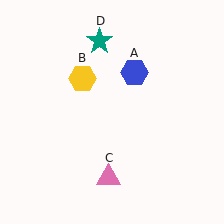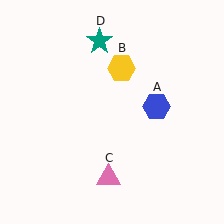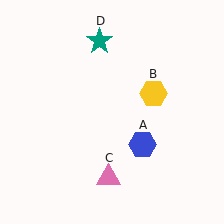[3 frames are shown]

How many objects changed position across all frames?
2 objects changed position: blue hexagon (object A), yellow hexagon (object B).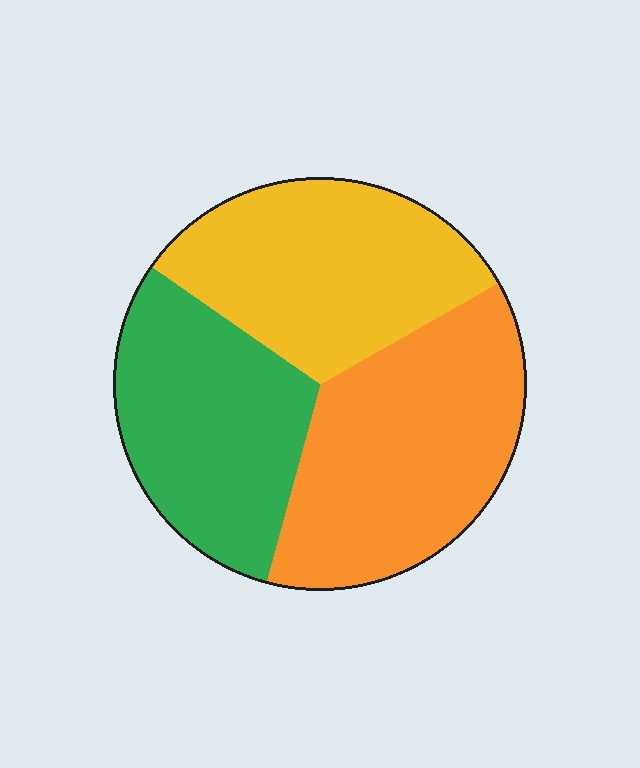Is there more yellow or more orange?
Orange.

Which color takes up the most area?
Orange, at roughly 35%.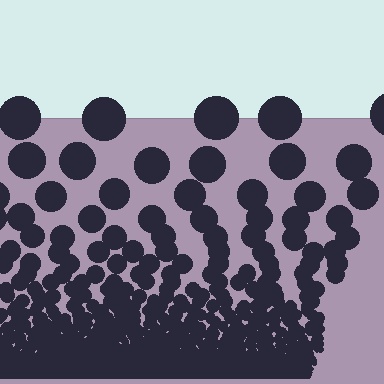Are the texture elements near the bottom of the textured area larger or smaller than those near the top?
Smaller. The gradient is inverted — elements near the bottom are smaller and denser.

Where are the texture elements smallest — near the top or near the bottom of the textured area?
Near the bottom.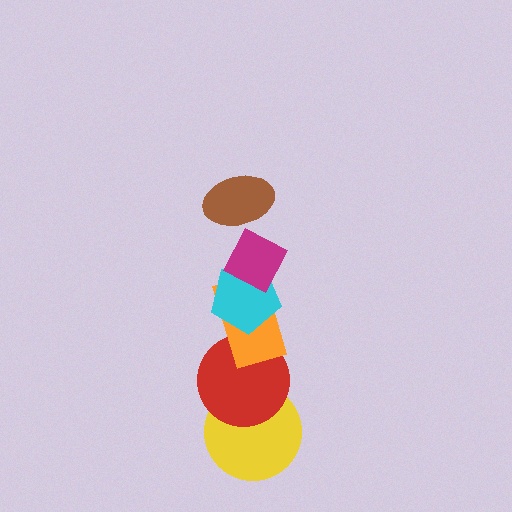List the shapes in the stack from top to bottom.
From top to bottom: the brown ellipse, the magenta diamond, the cyan pentagon, the orange rectangle, the red circle, the yellow circle.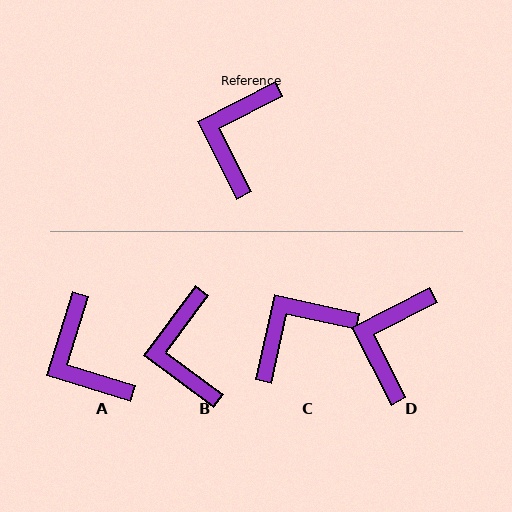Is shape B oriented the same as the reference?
No, it is off by about 27 degrees.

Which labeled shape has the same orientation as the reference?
D.